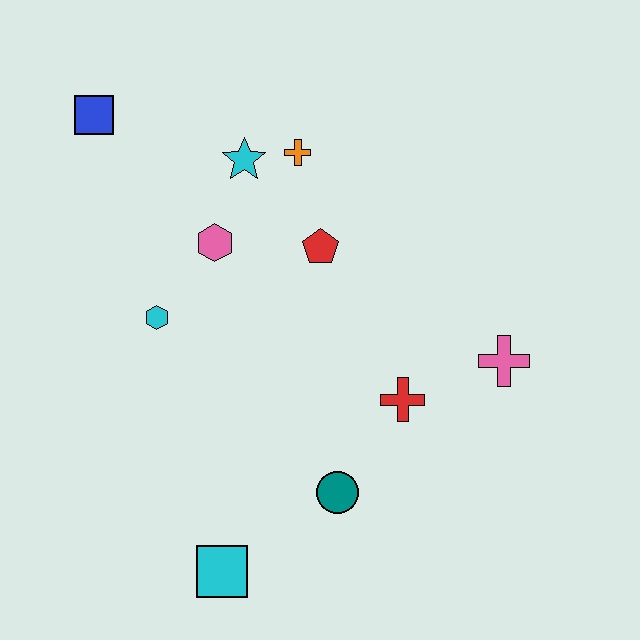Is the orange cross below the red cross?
No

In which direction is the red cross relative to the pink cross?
The red cross is to the left of the pink cross.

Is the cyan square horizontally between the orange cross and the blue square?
Yes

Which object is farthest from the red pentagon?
The cyan square is farthest from the red pentagon.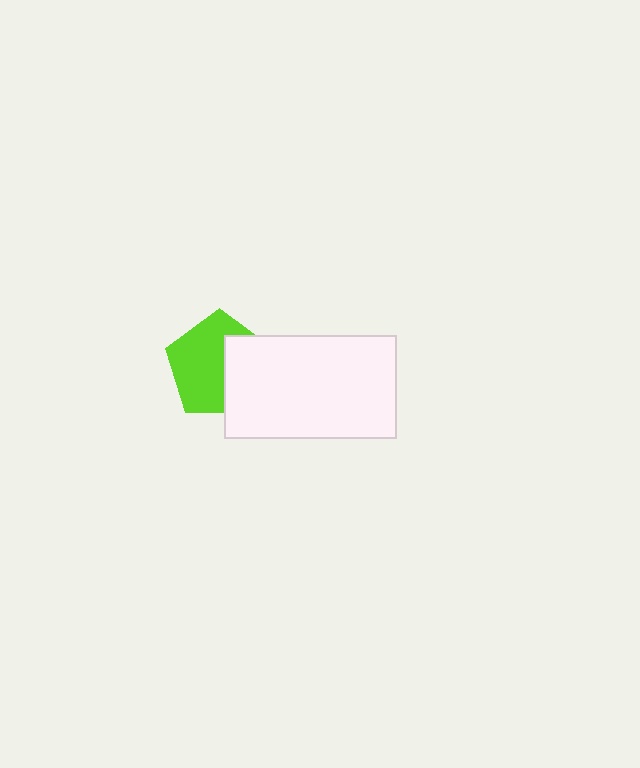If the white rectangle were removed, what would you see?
You would see the complete lime pentagon.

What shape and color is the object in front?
The object in front is a white rectangle.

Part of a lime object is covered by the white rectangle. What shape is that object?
It is a pentagon.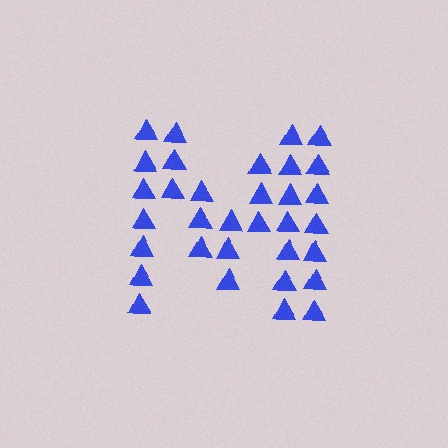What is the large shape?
The large shape is the letter M.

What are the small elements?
The small elements are triangles.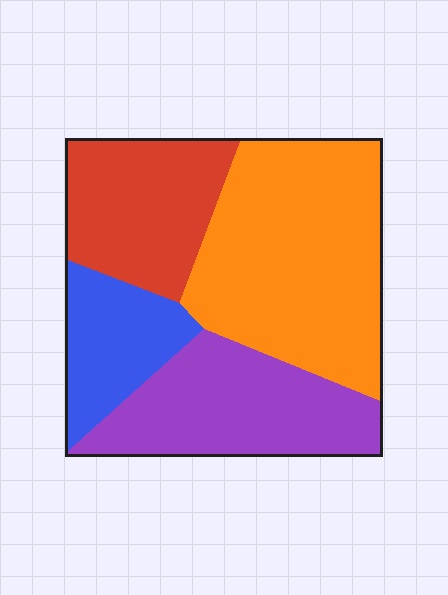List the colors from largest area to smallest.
From largest to smallest: orange, purple, red, blue.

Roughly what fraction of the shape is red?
Red takes up about one fifth (1/5) of the shape.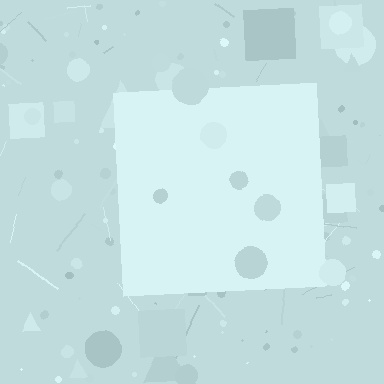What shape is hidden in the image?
A square is hidden in the image.